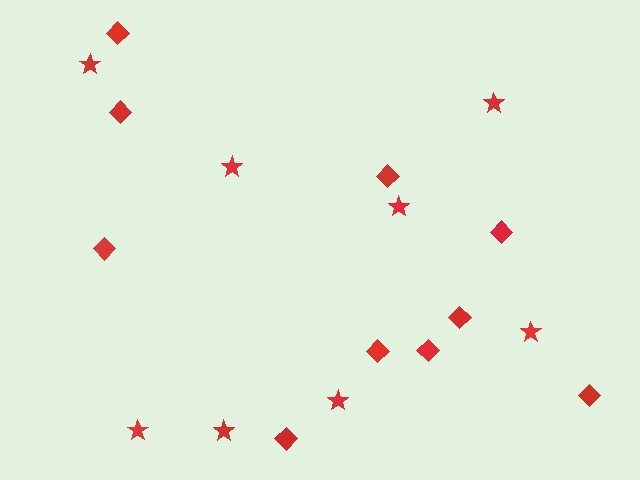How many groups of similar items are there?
There are 2 groups: one group of diamonds (10) and one group of stars (8).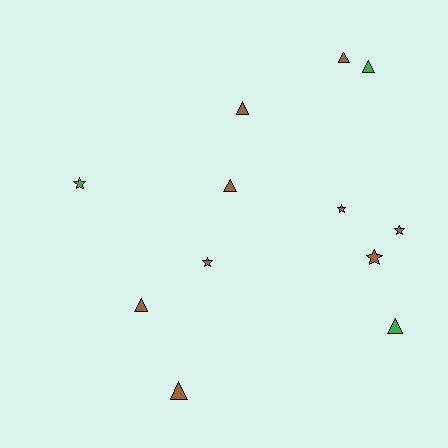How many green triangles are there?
There are 2 green triangles.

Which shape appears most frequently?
Triangle, with 7 objects.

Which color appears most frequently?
Brown, with 9 objects.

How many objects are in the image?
There are 12 objects.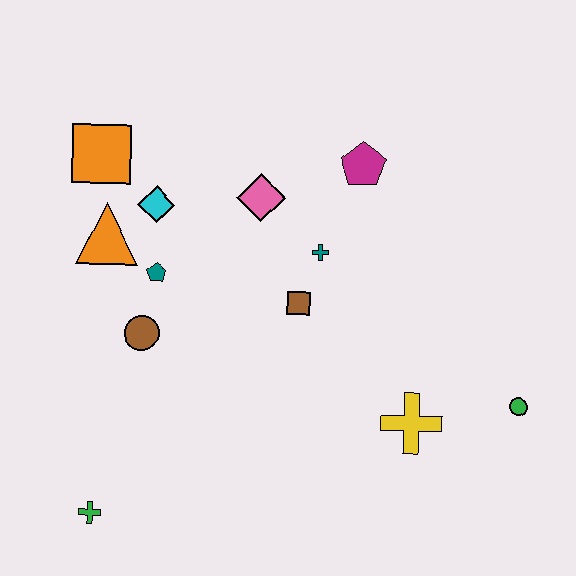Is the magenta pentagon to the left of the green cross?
No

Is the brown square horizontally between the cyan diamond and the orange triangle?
No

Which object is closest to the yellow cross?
The green circle is closest to the yellow cross.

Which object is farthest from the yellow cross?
The orange square is farthest from the yellow cross.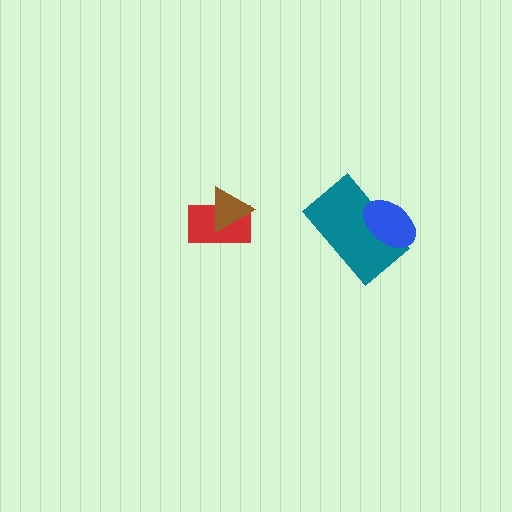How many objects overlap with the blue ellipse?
1 object overlaps with the blue ellipse.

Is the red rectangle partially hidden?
Yes, it is partially covered by another shape.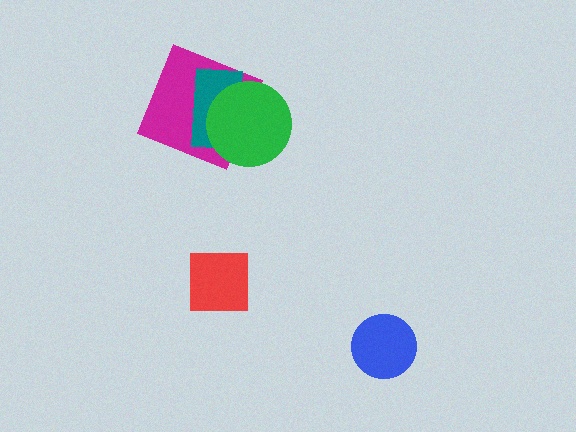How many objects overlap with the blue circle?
0 objects overlap with the blue circle.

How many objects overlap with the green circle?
2 objects overlap with the green circle.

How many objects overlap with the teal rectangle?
2 objects overlap with the teal rectangle.